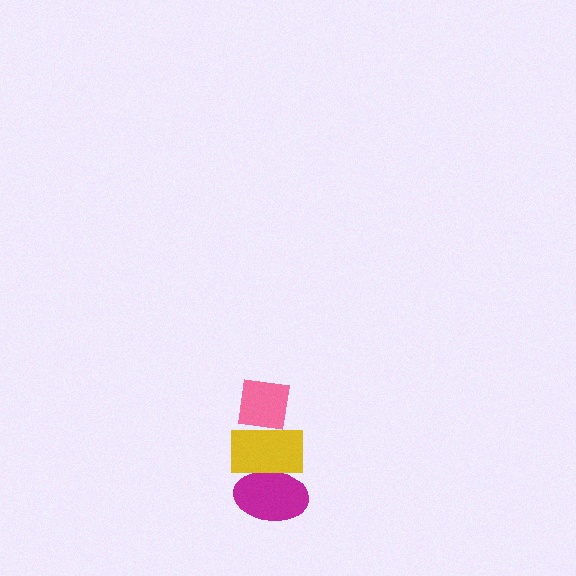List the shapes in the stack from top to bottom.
From top to bottom: the pink square, the yellow rectangle, the magenta ellipse.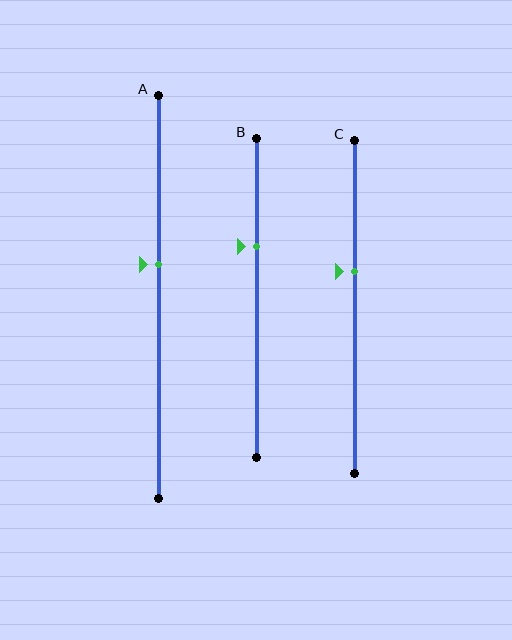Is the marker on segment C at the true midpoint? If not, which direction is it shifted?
No, the marker on segment C is shifted upward by about 11% of the segment length.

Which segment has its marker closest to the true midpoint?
Segment A has its marker closest to the true midpoint.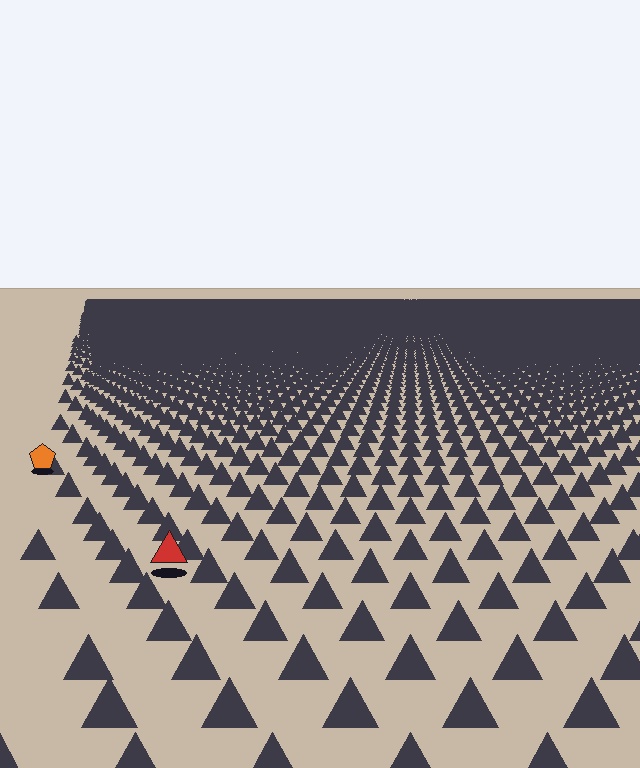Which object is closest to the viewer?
The red triangle is closest. The texture marks near it are larger and more spread out.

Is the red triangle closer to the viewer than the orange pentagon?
Yes. The red triangle is closer — you can tell from the texture gradient: the ground texture is coarser near it.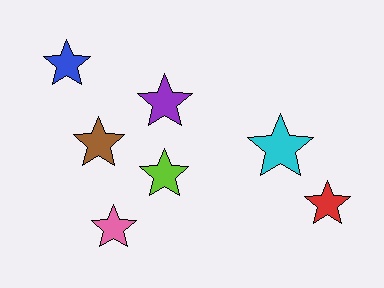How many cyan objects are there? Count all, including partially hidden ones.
There is 1 cyan object.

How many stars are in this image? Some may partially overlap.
There are 7 stars.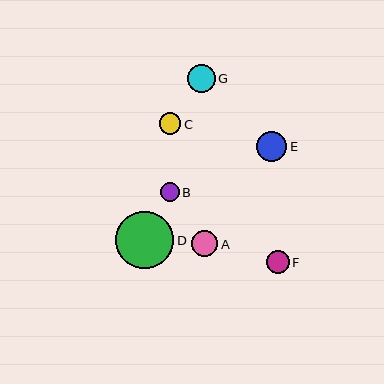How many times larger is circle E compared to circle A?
Circle E is approximately 1.2 times the size of circle A.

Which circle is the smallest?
Circle B is the smallest with a size of approximately 19 pixels.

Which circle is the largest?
Circle D is the largest with a size of approximately 58 pixels.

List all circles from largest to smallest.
From largest to smallest: D, E, G, A, F, C, B.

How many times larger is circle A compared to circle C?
Circle A is approximately 1.2 times the size of circle C.